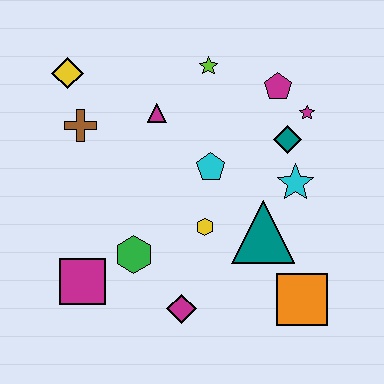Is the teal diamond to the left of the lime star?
No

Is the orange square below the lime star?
Yes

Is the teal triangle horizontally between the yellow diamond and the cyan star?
Yes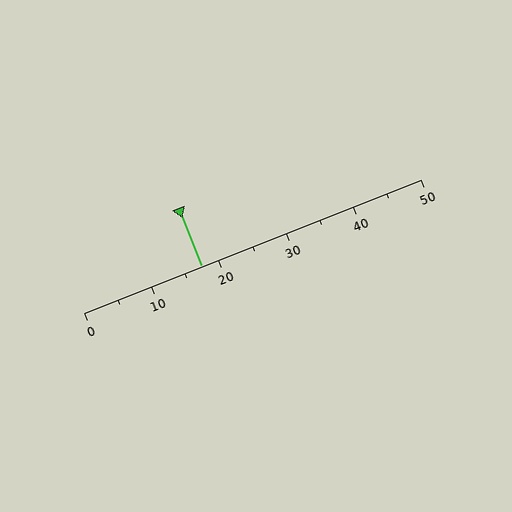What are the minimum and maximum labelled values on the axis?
The axis runs from 0 to 50.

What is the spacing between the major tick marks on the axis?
The major ticks are spaced 10 apart.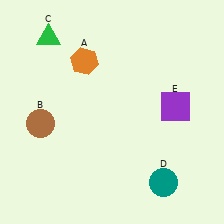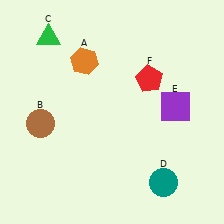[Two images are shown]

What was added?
A red pentagon (F) was added in Image 2.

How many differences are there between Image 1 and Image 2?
There is 1 difference between the two images.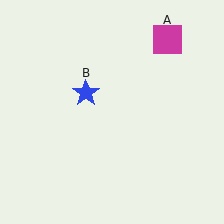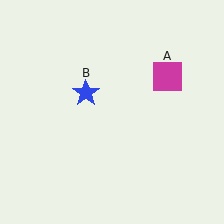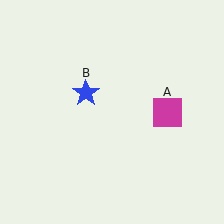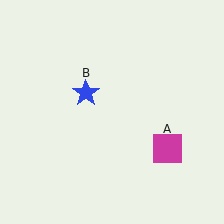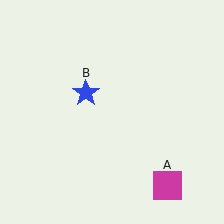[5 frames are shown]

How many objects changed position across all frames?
1 object changed position: magenta square (object A).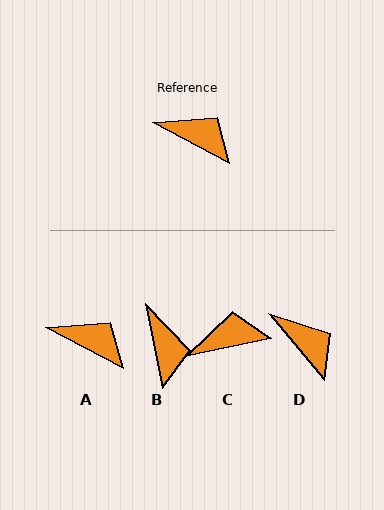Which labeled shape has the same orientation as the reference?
A.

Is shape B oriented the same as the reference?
No, it is off by about 51 degrees.